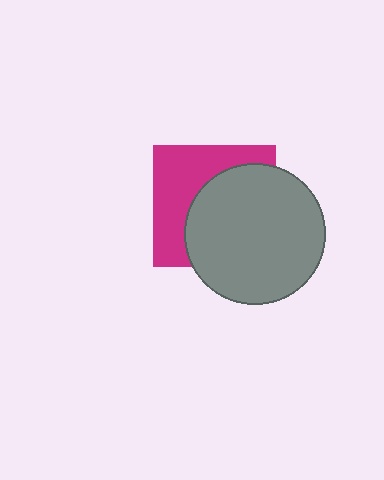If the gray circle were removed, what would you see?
You would see the complete magenta square.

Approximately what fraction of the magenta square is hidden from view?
Roughly 56% of the magenta square is hidden behind the gray circle.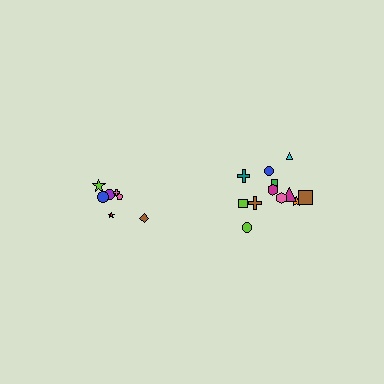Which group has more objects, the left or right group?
The right group.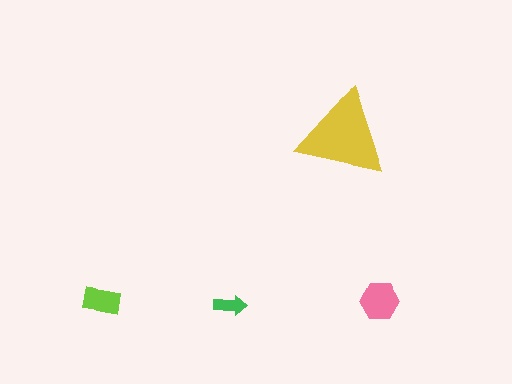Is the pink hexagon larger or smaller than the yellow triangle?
Smaller.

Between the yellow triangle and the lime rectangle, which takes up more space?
The yellow triangle.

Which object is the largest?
The yellow triangle.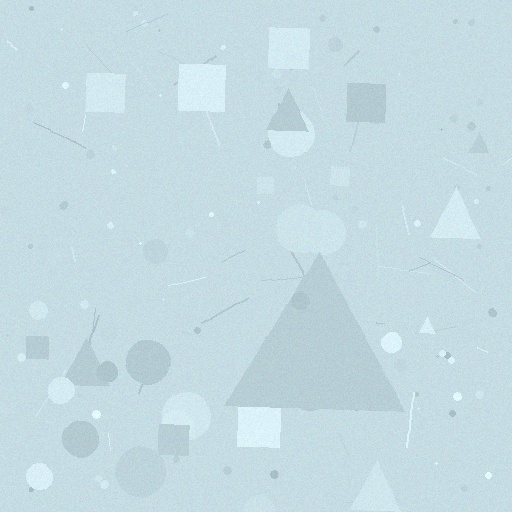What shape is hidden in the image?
A triangle is hidden in the image.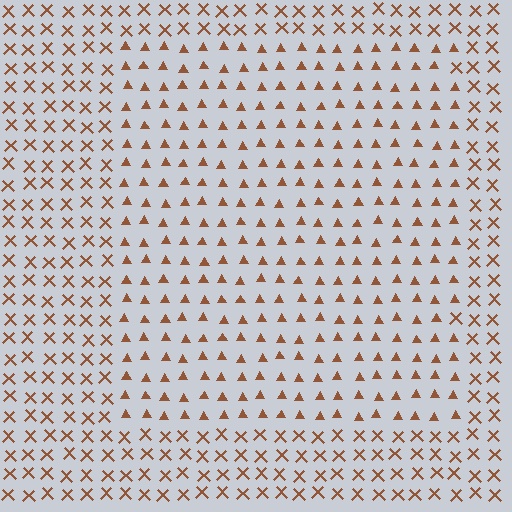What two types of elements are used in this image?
The image uses triangles inside the rectangle region and X marks outside it.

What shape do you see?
I see a rectangle.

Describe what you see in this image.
The image is filled with small brown elements arranged in a uniform grid. A rectangle-shaped region contains triangles, while the surrounding area contains X marks. The boundary is defined purely by the change in element shape.